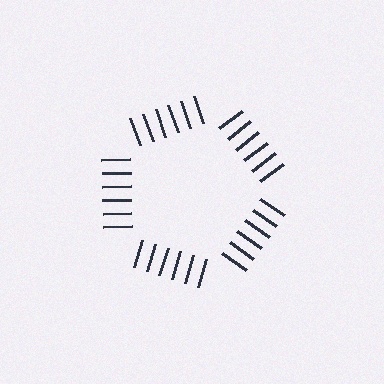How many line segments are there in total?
30 — 6 along each of the 5 edges.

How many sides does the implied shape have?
5 sides — the line-ends trace a pentagon.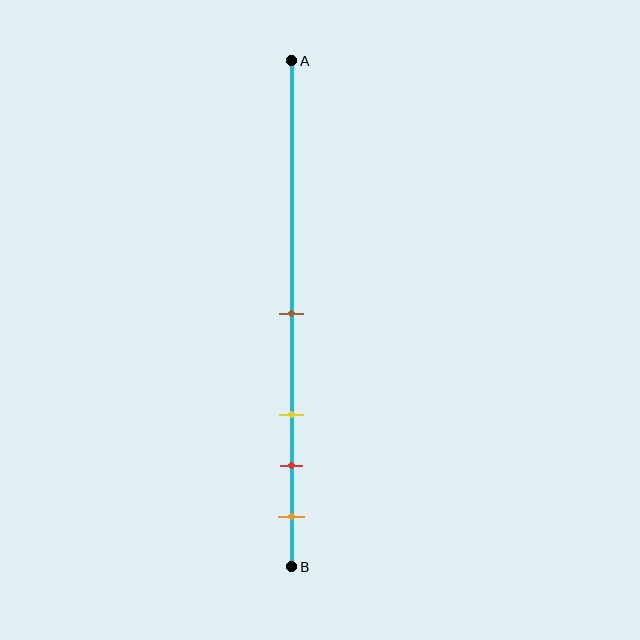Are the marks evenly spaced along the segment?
No, the marks are not evenly spaced.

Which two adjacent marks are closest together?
The red and orange marks are the closest adjacent pair.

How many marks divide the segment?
There are 4 marks dividing the segment.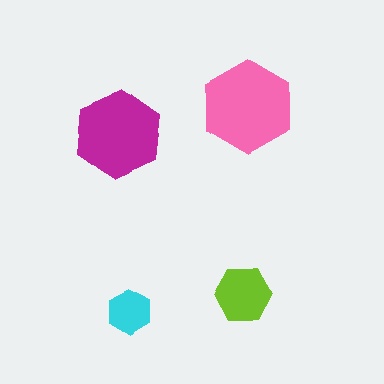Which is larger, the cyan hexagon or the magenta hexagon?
The magenta one.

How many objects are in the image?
There are 4 objects in the image.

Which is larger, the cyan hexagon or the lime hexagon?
The lime one.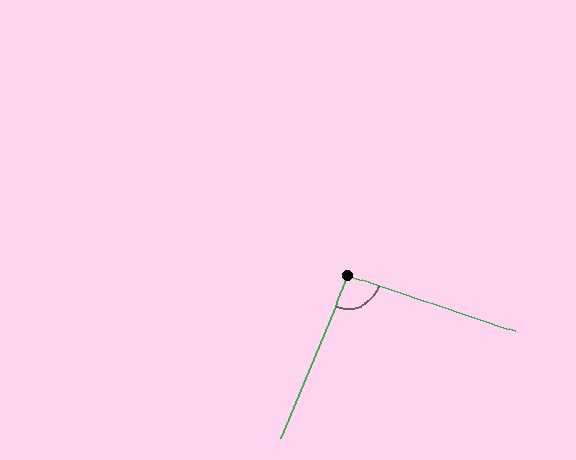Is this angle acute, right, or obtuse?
It is approximately a right angle.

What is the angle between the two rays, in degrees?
Approximately 94 degrees.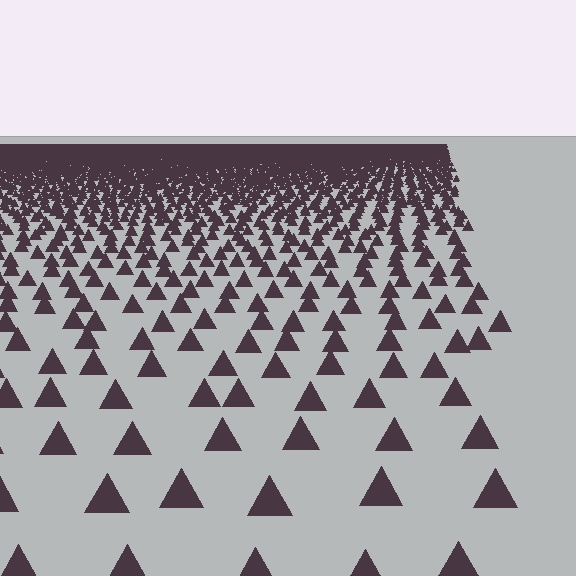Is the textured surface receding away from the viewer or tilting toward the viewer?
The surface is receding away from the viewer. Texture elements get smaller and denser toward the top.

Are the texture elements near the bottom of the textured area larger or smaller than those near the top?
Larger. Near the bottom, elements are closer to the viewer and appear at a bigger on-screen size.